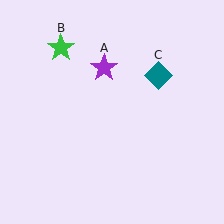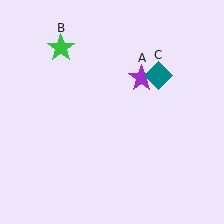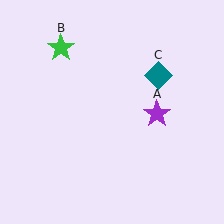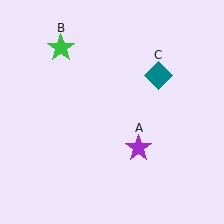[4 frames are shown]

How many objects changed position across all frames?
1 object changed position: purple star (object A).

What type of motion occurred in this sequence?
The purple star (object A) rotated clockwise around the center of the scene.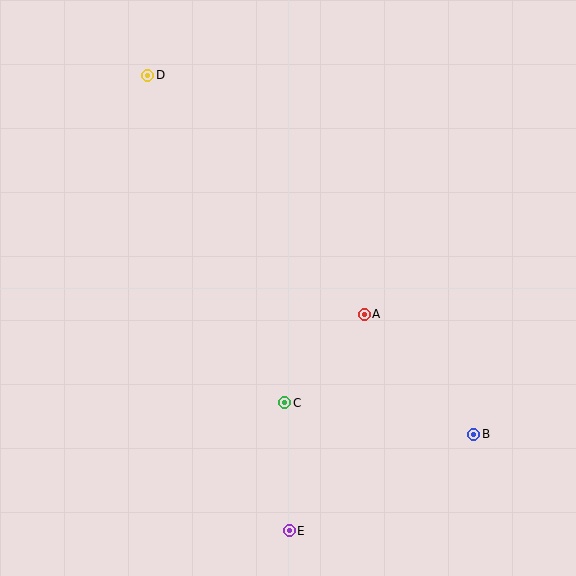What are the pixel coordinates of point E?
Point E is at (289, 531).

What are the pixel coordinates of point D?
Point D is at (148, 75).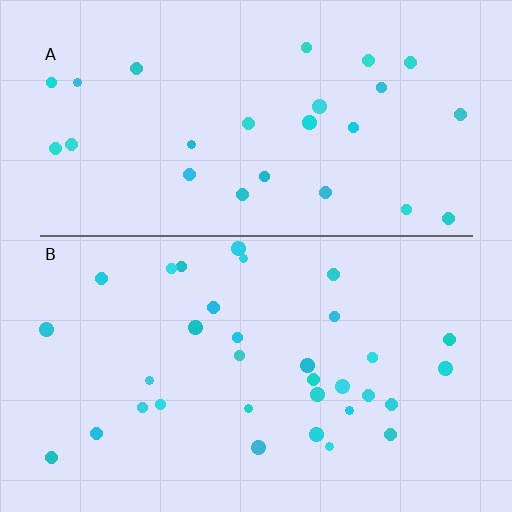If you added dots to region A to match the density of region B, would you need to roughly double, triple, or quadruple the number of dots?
Approximately double.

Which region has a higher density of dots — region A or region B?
B (the bottom).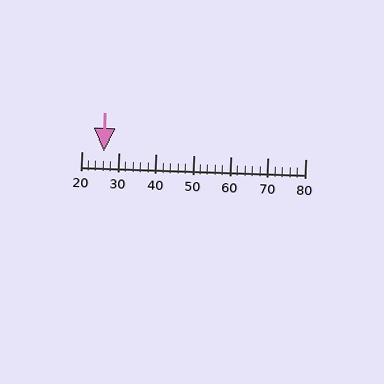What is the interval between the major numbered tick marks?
The major tick marks are spaced 10 units apart.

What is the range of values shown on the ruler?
The ruler shows values from 20 to 80.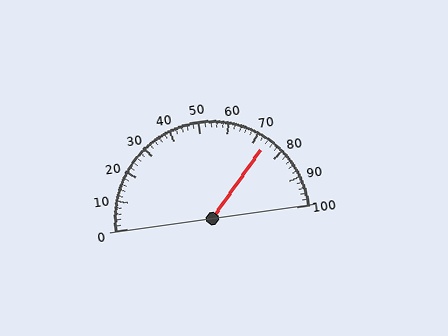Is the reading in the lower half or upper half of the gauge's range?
The reading is in the upper half of the range (0 to 100).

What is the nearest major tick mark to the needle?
The nearest major tick mark is 70.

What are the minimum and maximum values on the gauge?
The gauge ranges from 0 to 100.